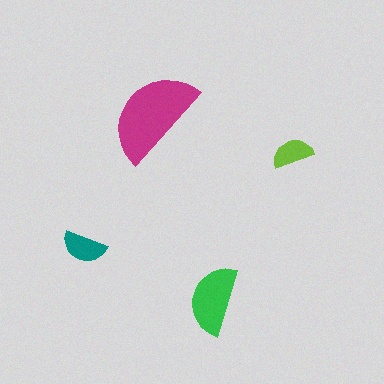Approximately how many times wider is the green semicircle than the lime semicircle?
About 1.5 times wider.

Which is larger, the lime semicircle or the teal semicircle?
The teal one.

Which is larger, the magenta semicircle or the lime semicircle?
The magenta one.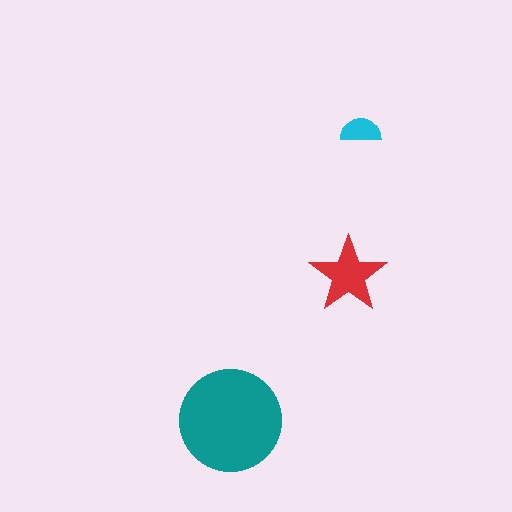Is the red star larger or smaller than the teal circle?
Smaller.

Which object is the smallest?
The cyan semicircle.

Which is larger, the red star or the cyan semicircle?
The red star.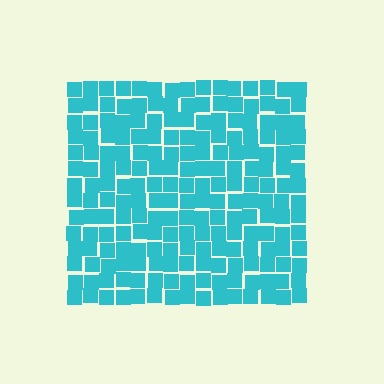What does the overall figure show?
The overall figure shows a square.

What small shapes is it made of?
It is made of small squares.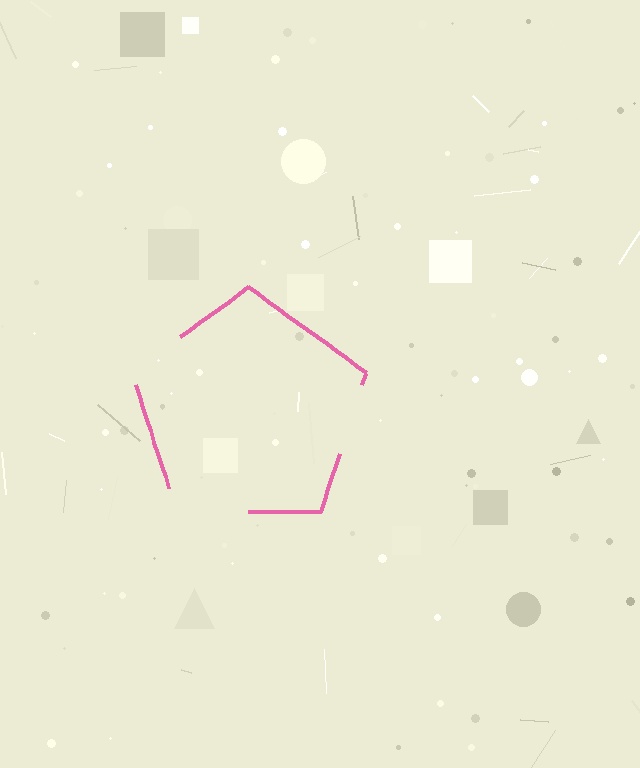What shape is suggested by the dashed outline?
The dashed outline suggests a pentagon.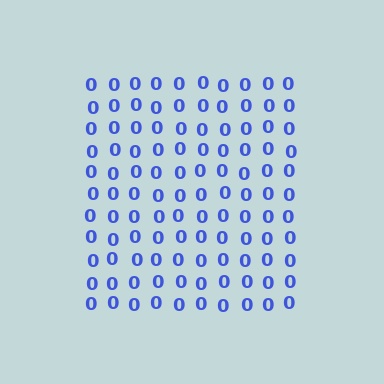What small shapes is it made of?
It is made of small digit 0's.